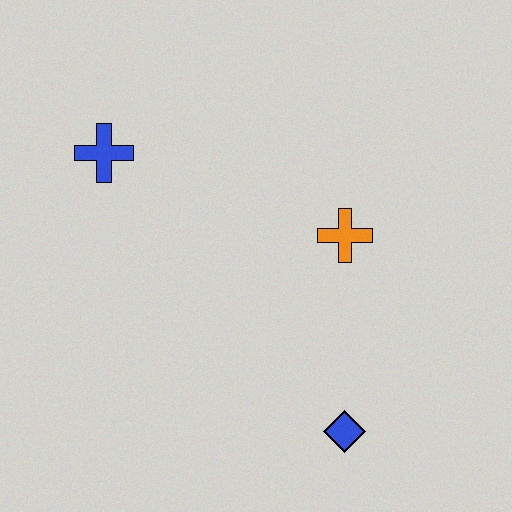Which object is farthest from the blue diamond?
The blue cross is farthest from the blue diamond.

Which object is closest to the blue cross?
The orange cross is closest to the blue cross.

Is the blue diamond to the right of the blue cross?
Yes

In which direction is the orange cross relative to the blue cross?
The orange cross is to the right of the blue cross.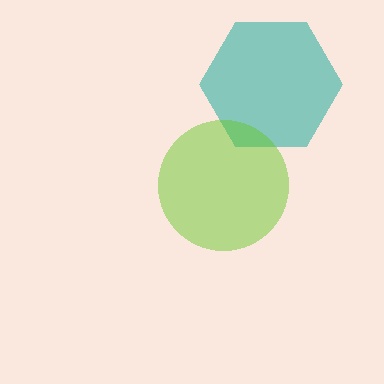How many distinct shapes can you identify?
There are 2 distinct shapes: a teal hexagon, a lime circle.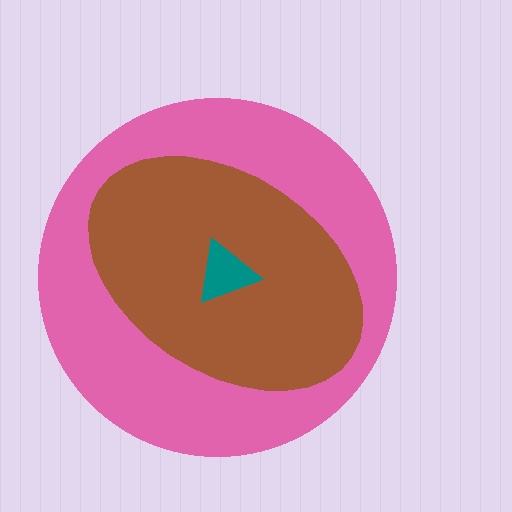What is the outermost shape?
The pink circle.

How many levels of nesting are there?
3.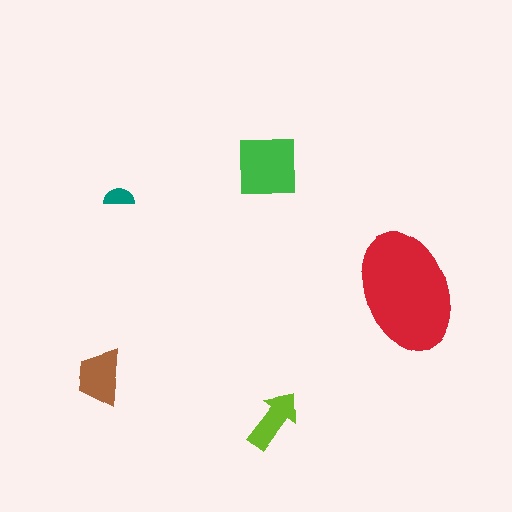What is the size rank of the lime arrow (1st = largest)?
4th.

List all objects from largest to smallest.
The red ellipse, the green square, the brown trapezoid, the lime arrow, the teal semicircle.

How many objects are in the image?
There are 5 objects in the image.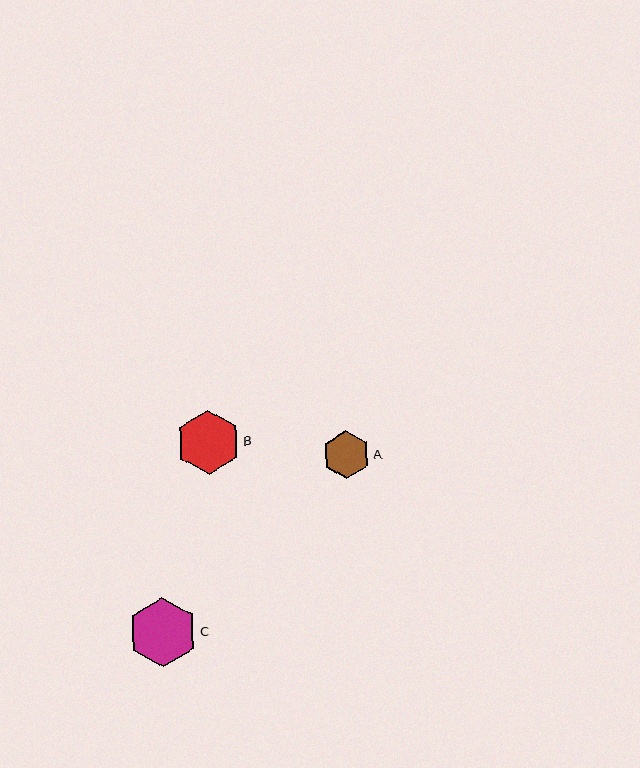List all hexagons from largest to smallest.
From largest to smallest: C, B, A.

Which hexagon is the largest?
Hexagon C is the largest with a size of approximately 70 pixels.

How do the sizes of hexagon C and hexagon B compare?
Hexagon C and hexagon B are approximately the same size.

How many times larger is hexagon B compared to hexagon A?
Hexagon B is approximately 1.3 times the size of hexagon A.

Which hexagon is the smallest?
Hexagon A is the smallest with a size of approximately 48 pixels.